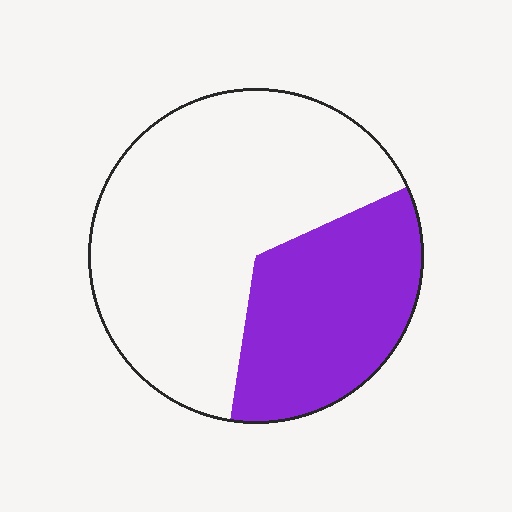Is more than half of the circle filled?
No.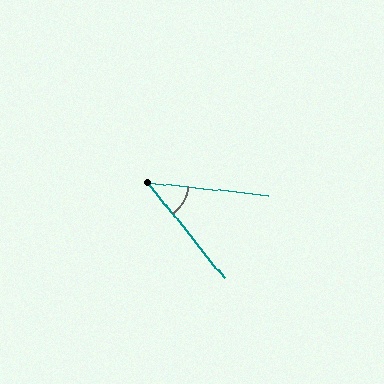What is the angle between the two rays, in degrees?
Approximately 45 degrees.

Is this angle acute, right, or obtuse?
It is acute.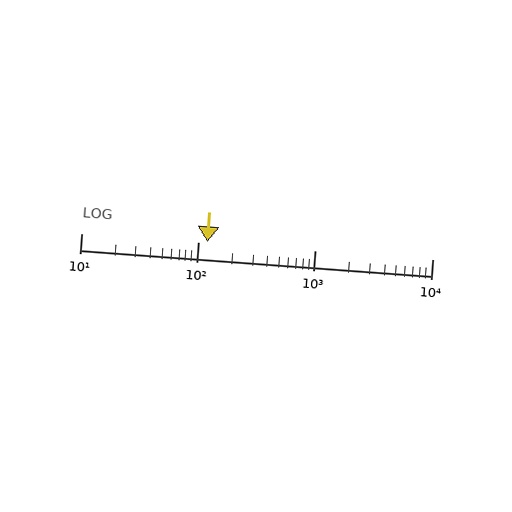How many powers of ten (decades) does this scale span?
The scale spans 3 decades, from 10 to 10000.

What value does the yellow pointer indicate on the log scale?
The pointer indicates approximately 120.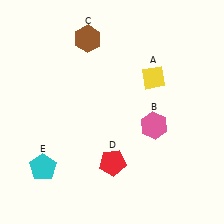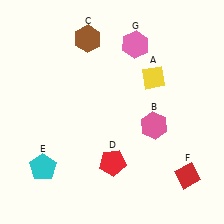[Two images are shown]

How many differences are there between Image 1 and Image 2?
There are 2 differences between the two images.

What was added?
A red diamond (F), a pink hexagon (G) were added in Image 2.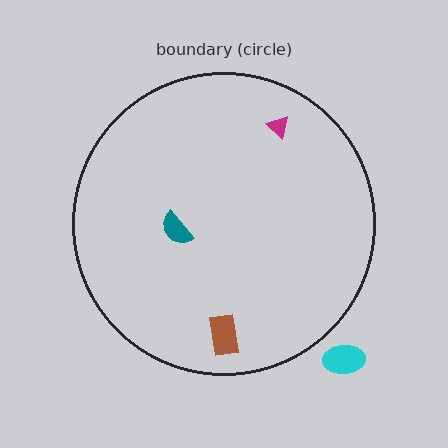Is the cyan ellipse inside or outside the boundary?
Outside.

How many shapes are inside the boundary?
3 inside, 1 outside.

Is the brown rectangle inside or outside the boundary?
Inside.